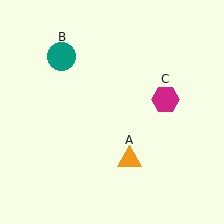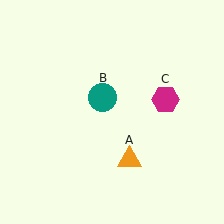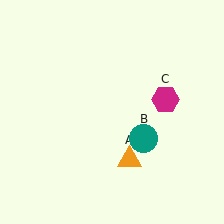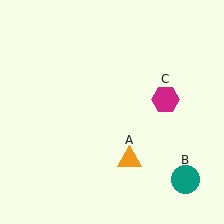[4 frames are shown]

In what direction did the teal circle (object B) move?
The teal circle (object B) moved down and to the right.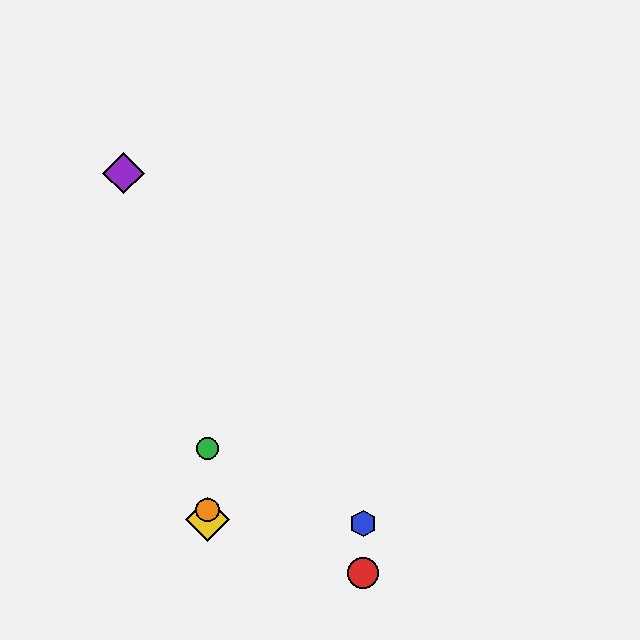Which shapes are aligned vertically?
The green circle, the yellow diamond, the orange circle are aligned vertically.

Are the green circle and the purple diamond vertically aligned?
No, the green circle is at x≈207 and the purple diamond is at x≈124.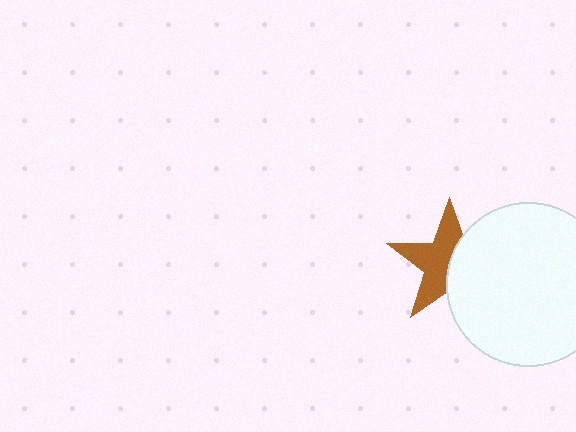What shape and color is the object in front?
The object in front is a white circle.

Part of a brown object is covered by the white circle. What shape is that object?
It is a star.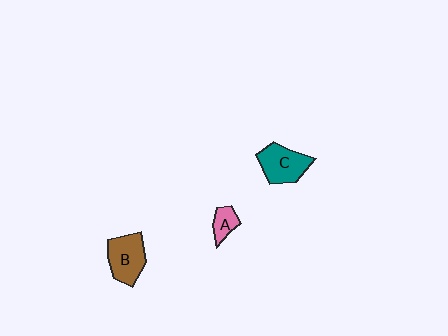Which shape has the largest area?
Shape B (brown).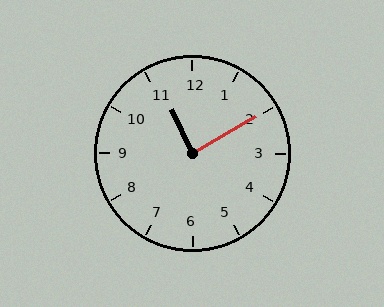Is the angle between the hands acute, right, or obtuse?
It is right.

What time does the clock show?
11:10.